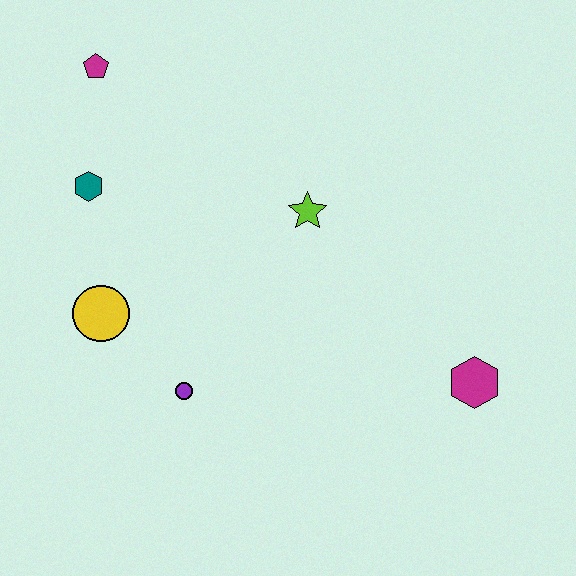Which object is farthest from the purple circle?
The magenta pentagon is farthest from the purple circle.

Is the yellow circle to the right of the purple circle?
No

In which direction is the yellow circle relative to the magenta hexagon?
The yellow circle is to the left of the magenta hexagon.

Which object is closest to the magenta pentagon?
The teal hexagon is closest to the magenta pentagon.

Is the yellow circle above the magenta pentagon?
No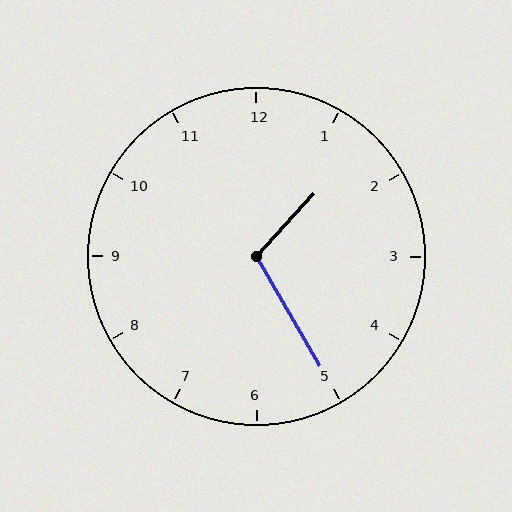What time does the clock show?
1:25.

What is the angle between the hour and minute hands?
Approximately 108 degrees.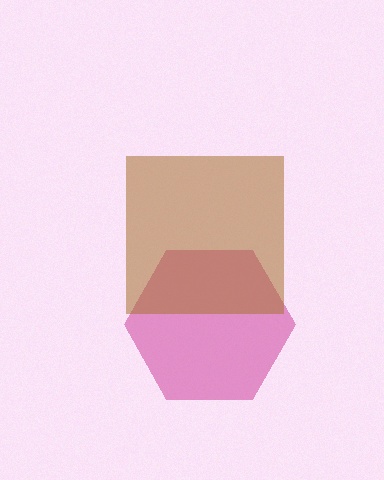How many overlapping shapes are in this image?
There are 2 overlapping shapes in the image.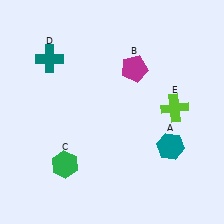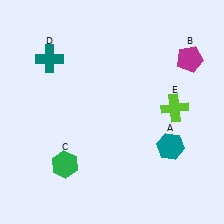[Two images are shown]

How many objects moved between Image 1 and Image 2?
1 object moved between the two images.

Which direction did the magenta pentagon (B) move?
The magenta pentagon (B) moved right.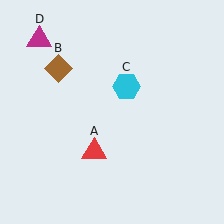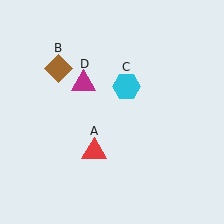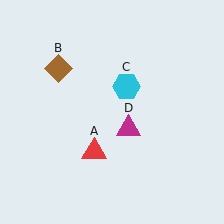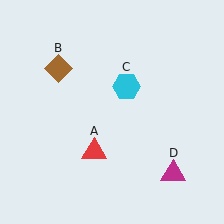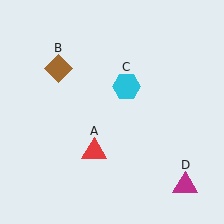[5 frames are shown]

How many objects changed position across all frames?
1 object changed position: magenta triangle (object D).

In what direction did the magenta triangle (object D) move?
The magenta triangle (object D) moved down and to the right.